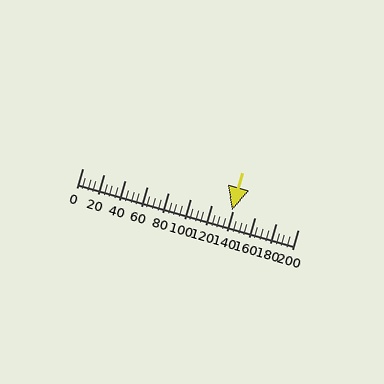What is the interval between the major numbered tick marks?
The major tick marks are spaced 20 units apart.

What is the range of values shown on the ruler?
The ruler shows values from 0 to 200.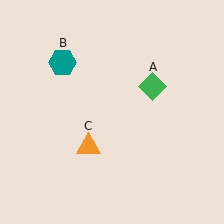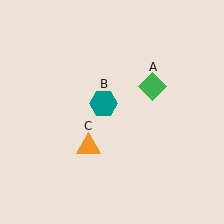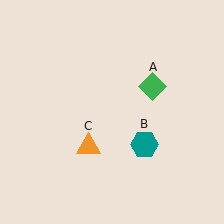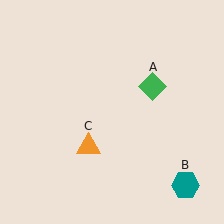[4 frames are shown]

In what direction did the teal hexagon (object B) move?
The teal hexagon (object B) moved down and to the right.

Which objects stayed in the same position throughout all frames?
Green diamond (object A) and orange triangle (object C) remained stationary.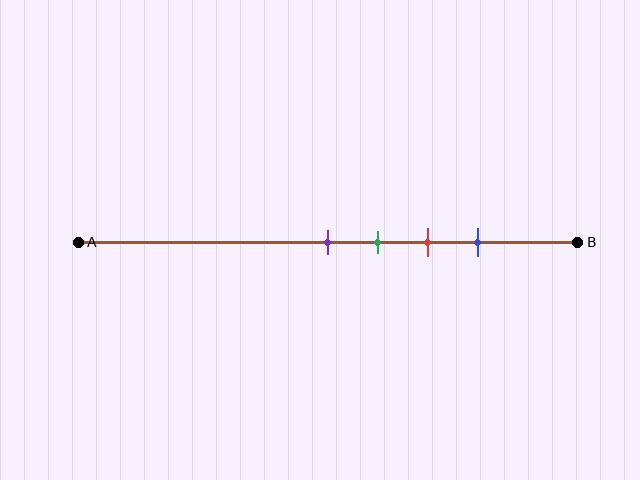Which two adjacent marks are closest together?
The purple and green marks are the closest adjacent pair.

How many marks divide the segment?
There are 4 marks dividing the segment.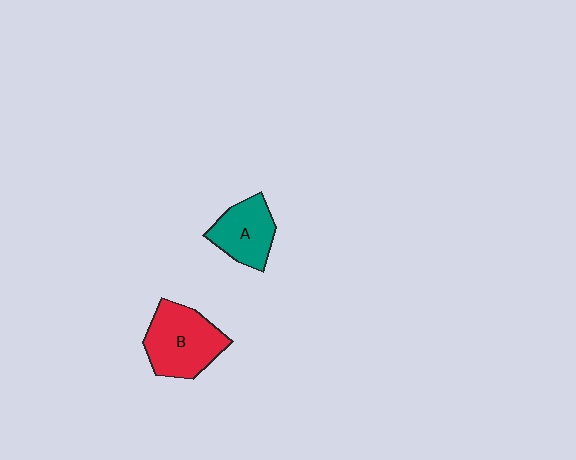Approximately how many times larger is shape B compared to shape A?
Approximately 1.4 times.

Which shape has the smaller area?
Shape A (teal).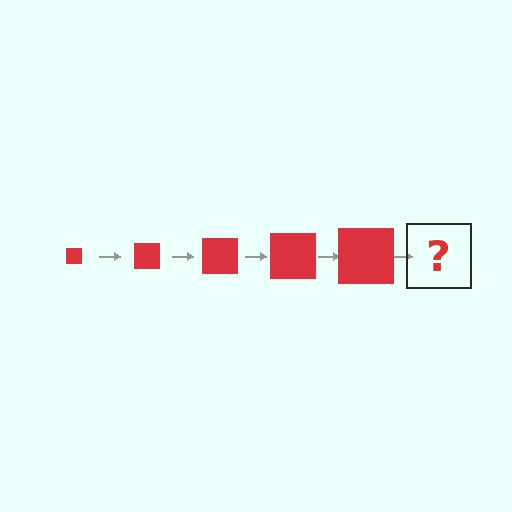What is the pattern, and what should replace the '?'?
The pattern is that the square gets progressively larger each step. The '?' should be a red square, larger than the previous one.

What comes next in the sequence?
The next element should be a red square, larger than the previous one.